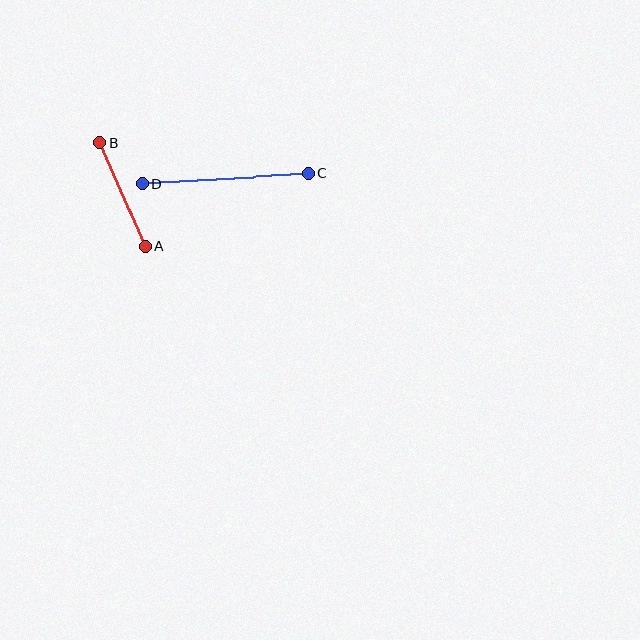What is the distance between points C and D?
The distance is approximately 166 pixels.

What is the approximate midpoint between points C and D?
The midpoint is at approximately (225, 179) pixels.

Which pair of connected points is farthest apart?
Points C and D are farthest apart.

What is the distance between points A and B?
The distance is approximately 114 pixels.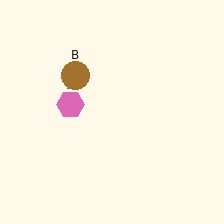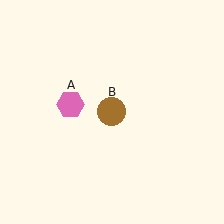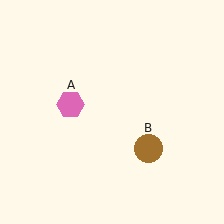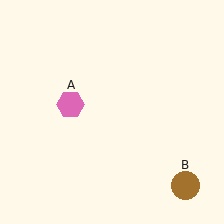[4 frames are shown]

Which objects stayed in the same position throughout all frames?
Pink hexagon (object A) remained stationary.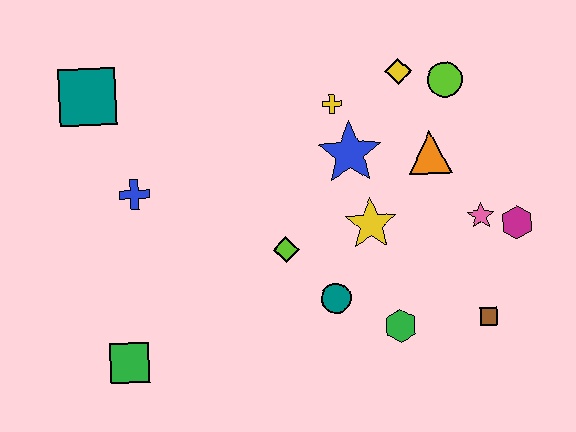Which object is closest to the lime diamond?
The teal circle is closest to the lime diamond.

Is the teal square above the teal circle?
Yes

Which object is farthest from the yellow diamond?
The green square is farthest from the yellow diamond.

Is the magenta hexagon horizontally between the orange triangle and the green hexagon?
No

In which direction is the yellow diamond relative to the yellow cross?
The yellow diamond is to the right of the yellow cross.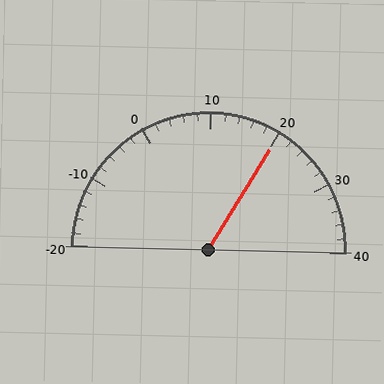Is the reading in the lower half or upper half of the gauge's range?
The reading is in the upper half of the range (-20 to 40).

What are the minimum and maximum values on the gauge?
The gauge ranges from -20 to 40.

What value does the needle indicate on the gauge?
The needle indicates approximately 20.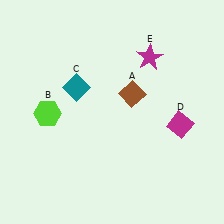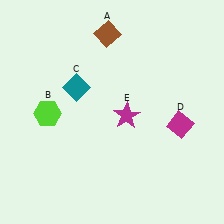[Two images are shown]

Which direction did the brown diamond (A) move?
The brown diamond (A) moved up.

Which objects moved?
The objects that moved are: the brown diamond (A), the magenta star (E).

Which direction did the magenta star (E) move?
The magenta star (E) moved down.